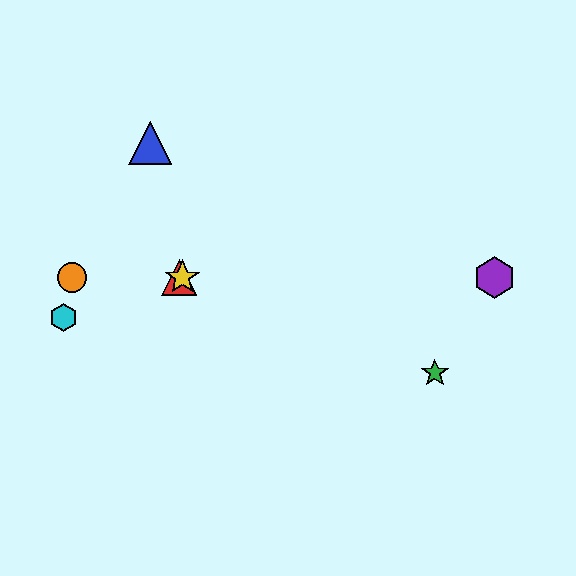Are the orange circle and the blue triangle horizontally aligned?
No, the orange circle is at y≈277 and the blue triangle is at y≈143.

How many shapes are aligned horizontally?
4 shapes (the red triangle, the yellow star, the purple hexagon, the orange circle) are aligned horizontally.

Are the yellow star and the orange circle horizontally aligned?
Yes, both are at y≈277.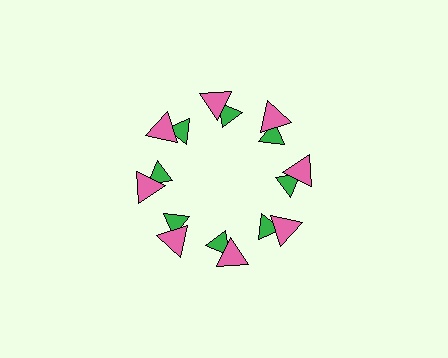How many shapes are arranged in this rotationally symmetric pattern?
There are 16 shapes, arranged in 8 groups of 2.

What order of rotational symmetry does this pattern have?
This pattern has 8-fold rotational symmetry.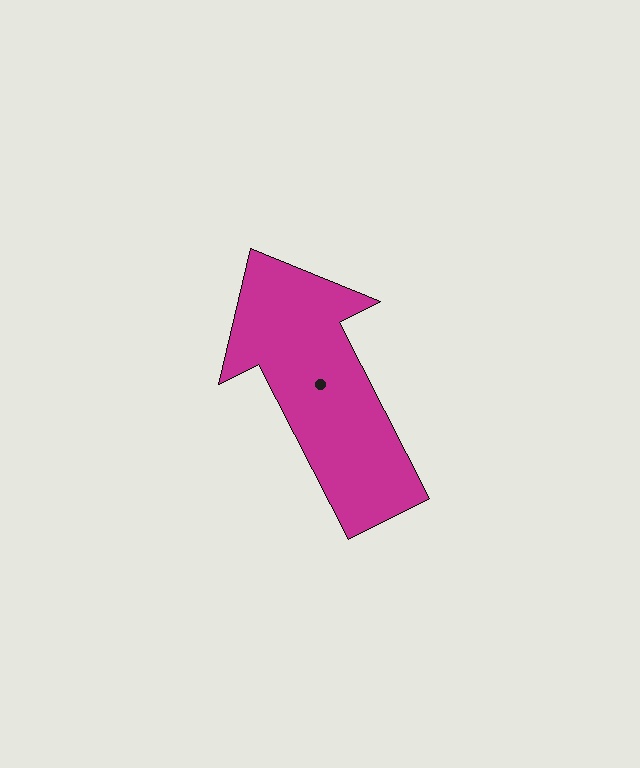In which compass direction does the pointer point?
Northwest.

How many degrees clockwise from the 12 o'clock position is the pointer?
Approximately 333 degrees.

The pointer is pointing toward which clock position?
Roughly 11 o'clock.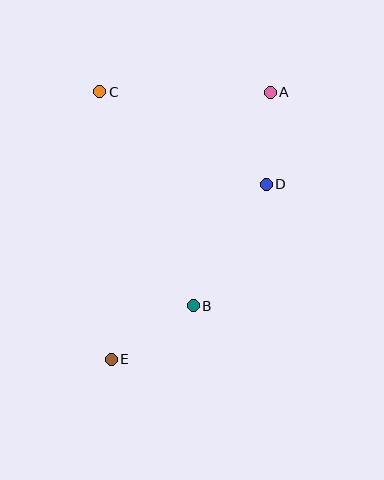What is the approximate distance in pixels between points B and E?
The distance between B and E is approximately 98 pixels.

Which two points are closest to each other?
Points A and D are closest to each other.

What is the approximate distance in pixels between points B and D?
The distance between B and D is approximately 142 pixels.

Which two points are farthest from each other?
Points A and E are farthest from each other.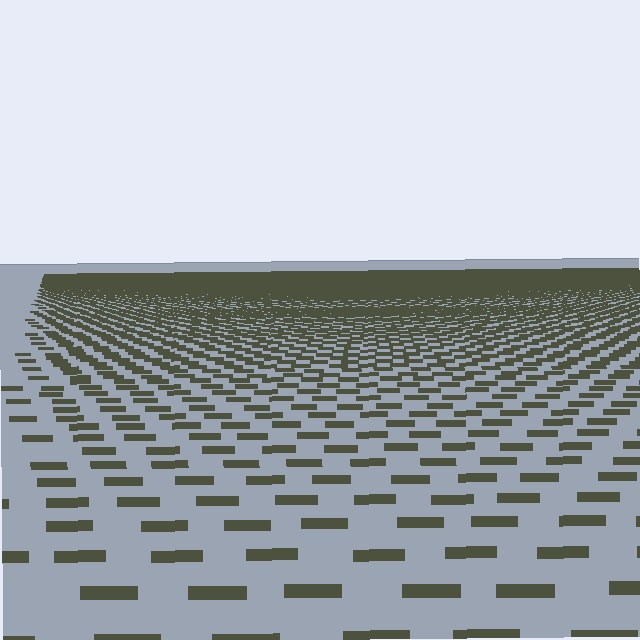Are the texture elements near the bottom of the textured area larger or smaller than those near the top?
Larger. Near the bottom, elements are closer to the viewer and appear at a bigger on-screen size.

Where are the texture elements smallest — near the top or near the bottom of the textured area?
Near the top.